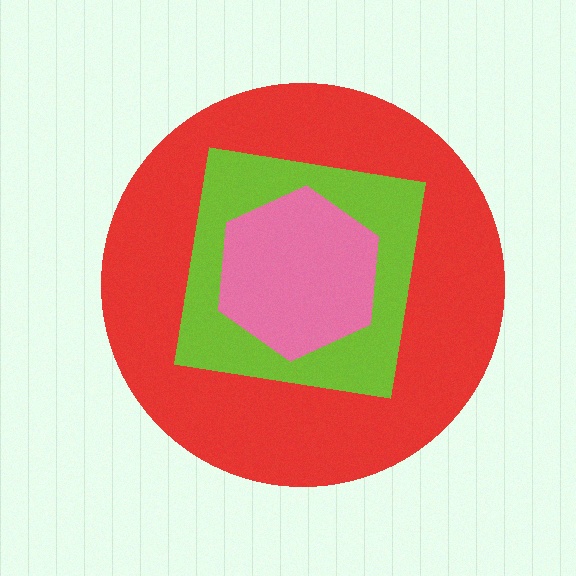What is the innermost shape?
The pink hexagon.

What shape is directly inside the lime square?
The pink hexagon.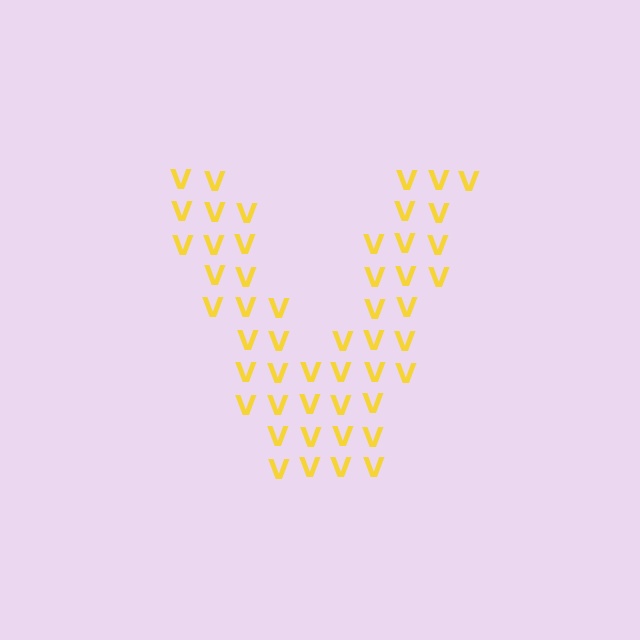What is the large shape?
The large shape is the letter V.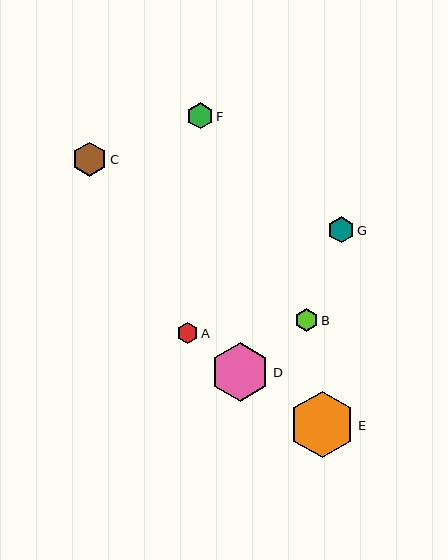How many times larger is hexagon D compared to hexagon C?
Hexagon D is approximately 1.7 times the size of hexagon C.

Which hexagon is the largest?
Hexagon E is the largest with a size of approximately 67 pixels.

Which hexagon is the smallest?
Hexagon A is the smallest with a size of approximately 21 pixels.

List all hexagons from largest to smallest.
From largest to smallest: E, D, C, F, G, B, A.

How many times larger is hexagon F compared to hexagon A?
Hexagon F is approximately 1.2 times the size of hexagon A.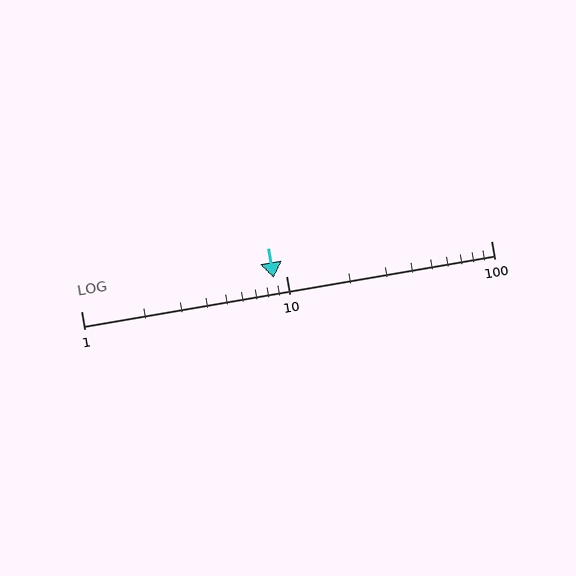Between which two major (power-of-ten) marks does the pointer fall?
The pointer is between 1 and 10.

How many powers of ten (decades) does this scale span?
The scale spans 2 decades, from 1 to 100.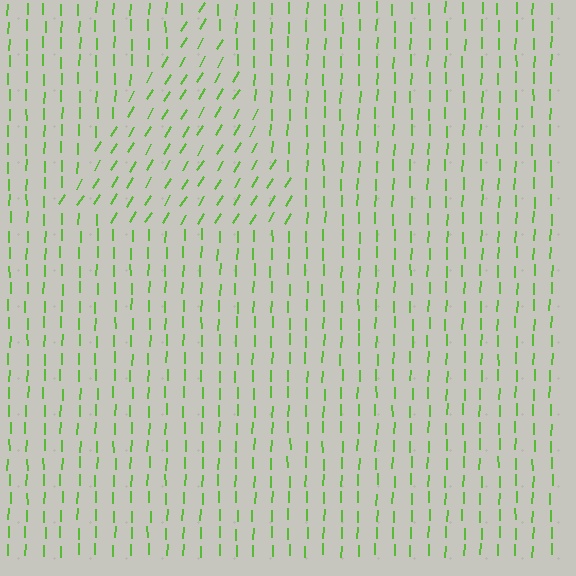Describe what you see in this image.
The image is filled with small lime line segments. A triangle region in the image has lines oriented differently from the surrounding lines, creating a visible texture boundary.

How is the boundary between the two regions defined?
The boundary is defined purely by a change in line orientation (approximately 30 degrees difference). All lines are the same color and thickness.